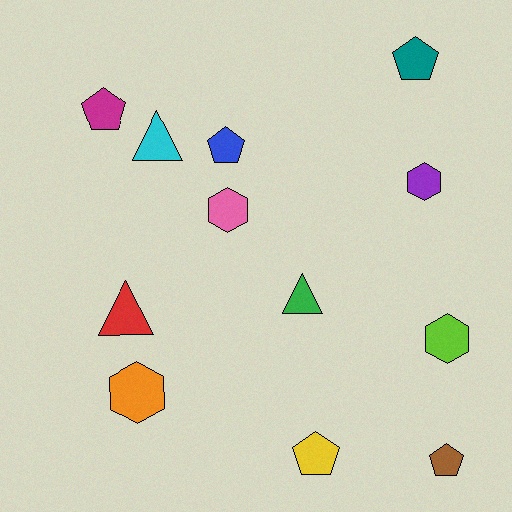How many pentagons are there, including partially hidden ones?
There are 5 pentagons.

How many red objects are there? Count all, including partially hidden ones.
There is 1 red object.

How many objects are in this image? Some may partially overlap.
There are 12 objects.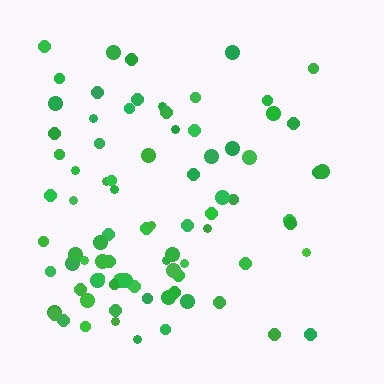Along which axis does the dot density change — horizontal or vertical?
Horizontal.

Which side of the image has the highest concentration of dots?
The left.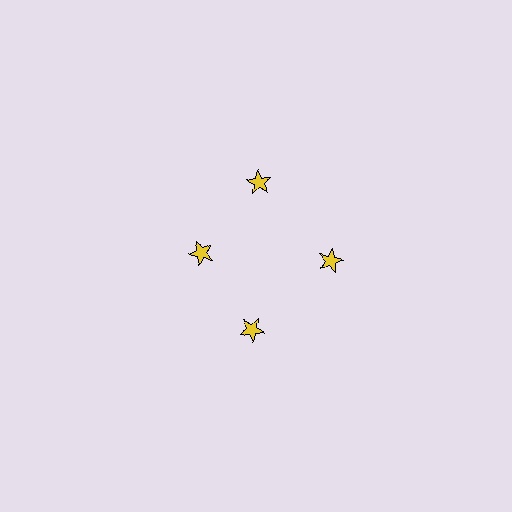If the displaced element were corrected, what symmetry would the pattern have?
It would have 4-fold rotational symmetry — the pattern would map onto itself every 90 degrees.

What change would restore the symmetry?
The symmetry would be restored by moving it outward, back onto the ring so that all 4 stars sit at equal angles and equal distance from the center.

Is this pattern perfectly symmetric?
No. The 4 yellow stars are arranged in a ring, but one element near the 9 o'clock position is pulled inward toward the center, breaking the 4-fold rotational symmetry.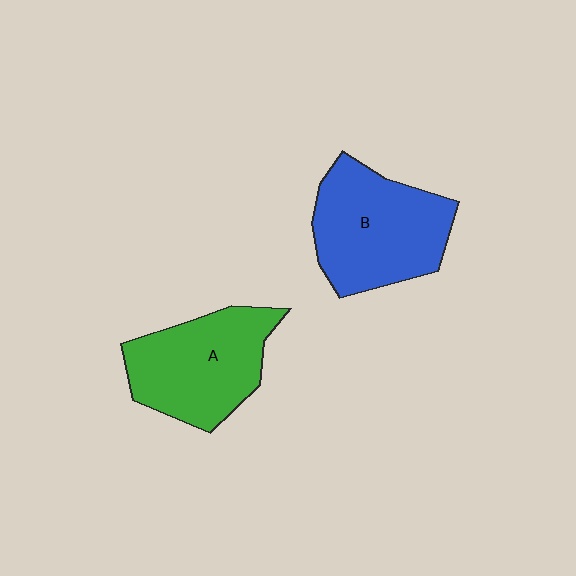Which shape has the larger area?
Shape B (blue).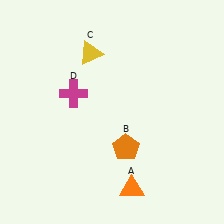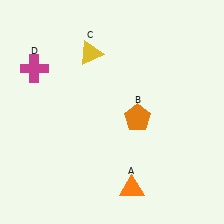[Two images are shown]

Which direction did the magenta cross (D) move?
The magenta cross (D) moved left.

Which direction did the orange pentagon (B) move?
The orange pentagon (B) moved up.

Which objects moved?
The objects that moved are: the orange pentagon (B), the magenta cross (D).